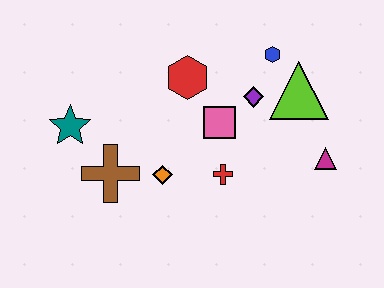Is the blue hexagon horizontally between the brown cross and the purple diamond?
No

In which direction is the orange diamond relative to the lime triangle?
The orange diamond is to the left of the lime triangle.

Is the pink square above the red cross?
Yes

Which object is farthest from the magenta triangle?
The teal star is farthest from the magenta triangle.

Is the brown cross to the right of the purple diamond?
No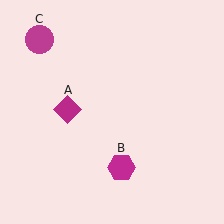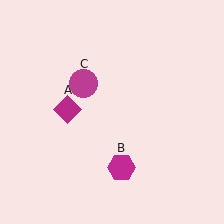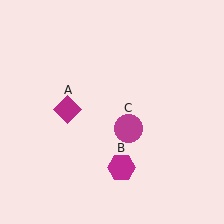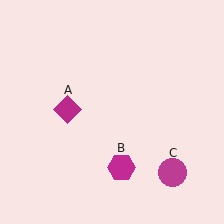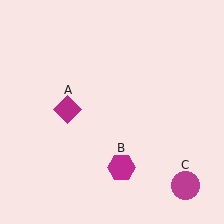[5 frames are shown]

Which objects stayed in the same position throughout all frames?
Magenta diamond (object A) and magenta hexagon (object B) remained stationary.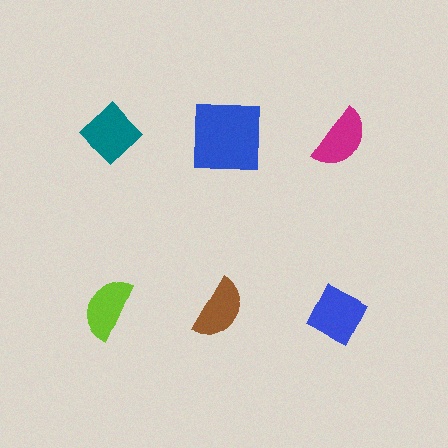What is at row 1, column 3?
A magenta semicircle.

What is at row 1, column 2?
A blue square.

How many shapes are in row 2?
3 shapes.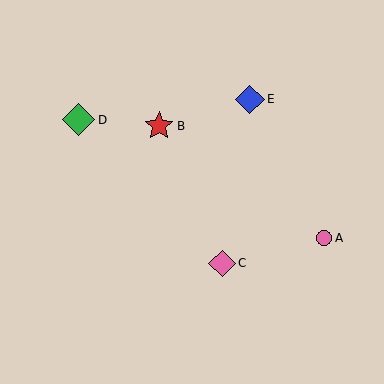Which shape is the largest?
The green diamond (labeled D) is the largest.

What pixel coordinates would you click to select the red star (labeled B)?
Click at (159, 126) to select the red star B.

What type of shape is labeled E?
Shape E is a blue diamond.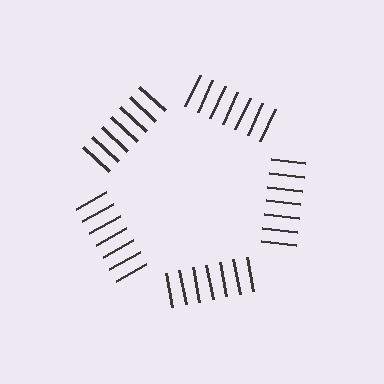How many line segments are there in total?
35 — 7 along each of the 5 edges.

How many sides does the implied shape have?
5 sides — the line-ends trace a pentagon.